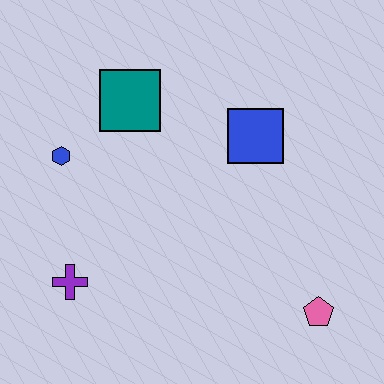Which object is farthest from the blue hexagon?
The pink pentagon is farthest from the blue hexagon.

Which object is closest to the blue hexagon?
The teal square is closest to the blue hexagon.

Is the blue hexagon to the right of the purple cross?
No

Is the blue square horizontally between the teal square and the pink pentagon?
Yes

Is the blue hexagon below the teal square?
Yes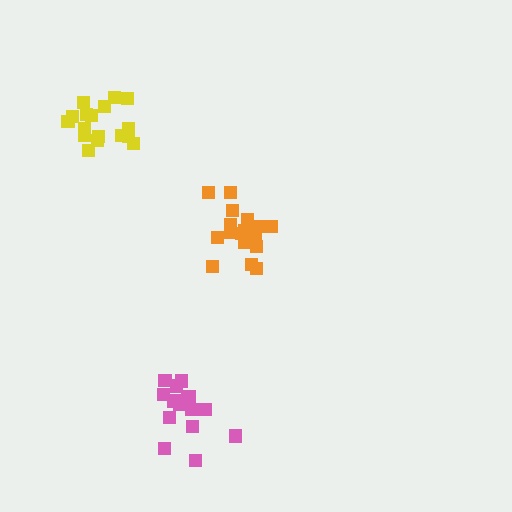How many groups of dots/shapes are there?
There are 3 groups.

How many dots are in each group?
Group 1: 18 dots, Group 2: 19 dots, Group 3: 17 dots (54 total).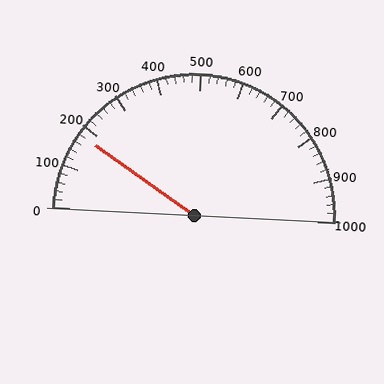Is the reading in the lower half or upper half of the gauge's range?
The reading is in the lower half of the range (0 to 1000).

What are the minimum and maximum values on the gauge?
The gauge ranges from 0 to 1000.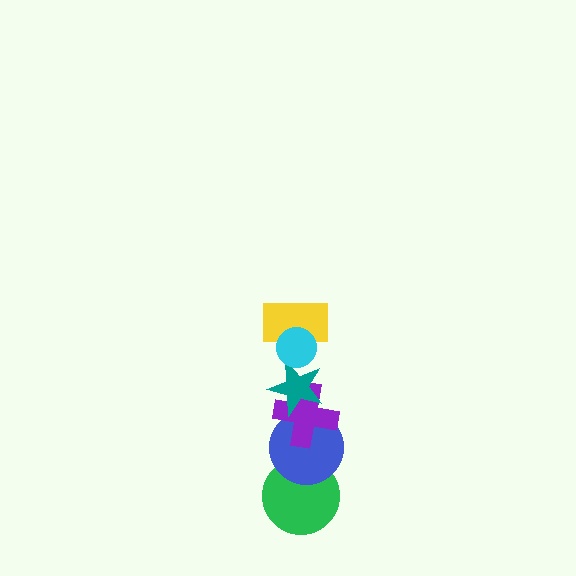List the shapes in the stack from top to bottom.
From top to bottom: the cyan circle, the yellow rectangle, the teal star, the purple cross, the blue circle, the green circle.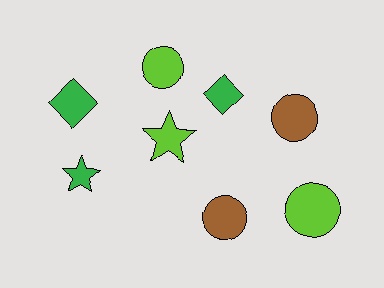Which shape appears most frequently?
Circle, with 4 objects.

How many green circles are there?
There are no green circles.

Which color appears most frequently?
Lime, with 3 objects.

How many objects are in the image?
There are 8 objects.